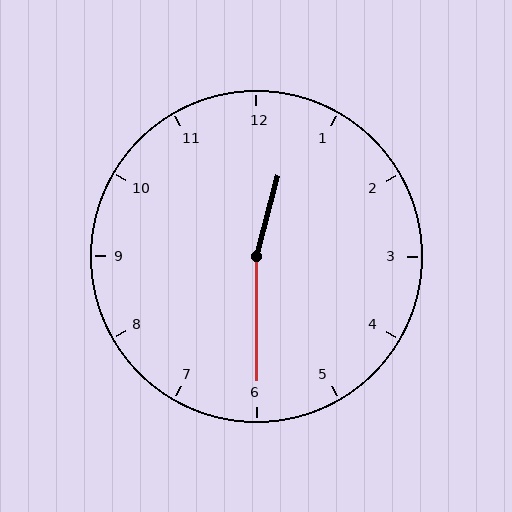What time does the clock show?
12:30.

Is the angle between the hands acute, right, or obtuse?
It is obtuse.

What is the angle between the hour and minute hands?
Approximately 165 degrees.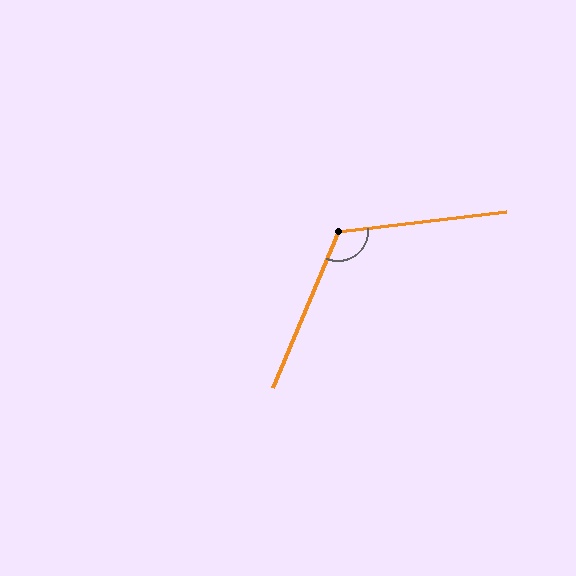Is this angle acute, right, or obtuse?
It is obtuse.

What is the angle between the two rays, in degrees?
Approximately 119 degrees.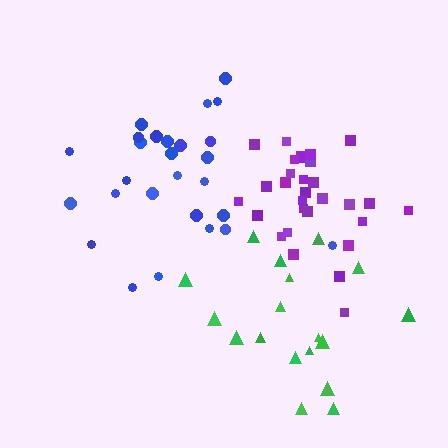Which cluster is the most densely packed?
Purple.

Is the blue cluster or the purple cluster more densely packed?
Purple.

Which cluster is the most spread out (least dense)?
Green.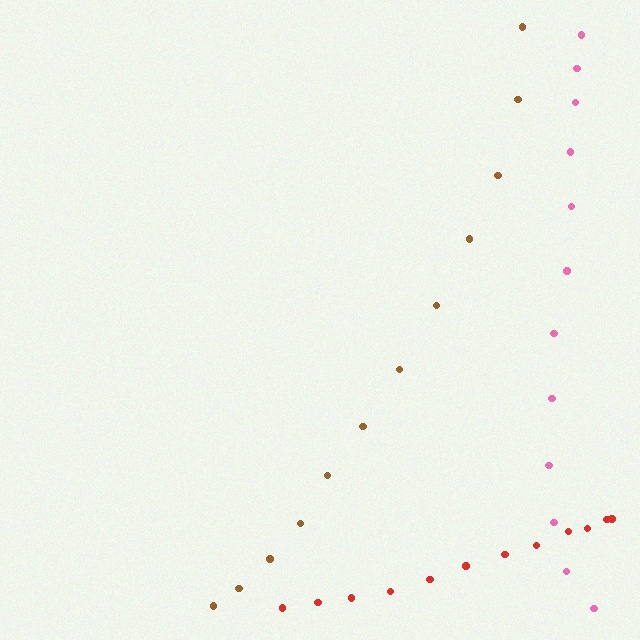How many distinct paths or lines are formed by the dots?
There are 3 distinct paths.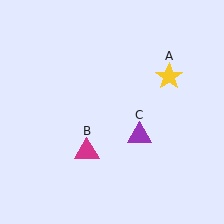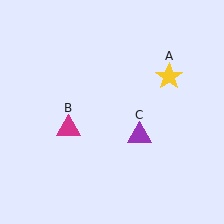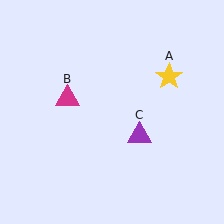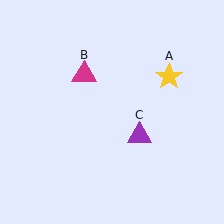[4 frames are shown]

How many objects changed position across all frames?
1 object changed position: magenta triangle (object B).